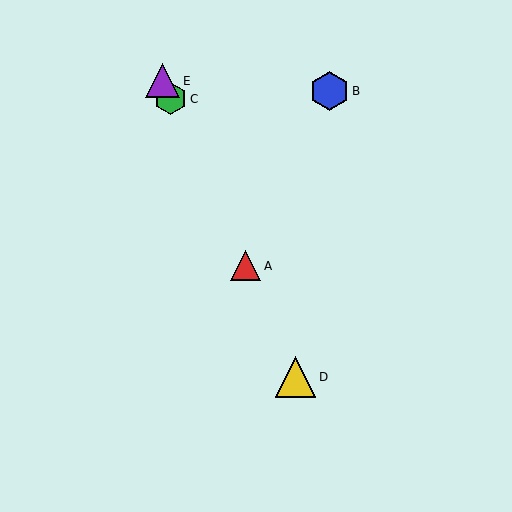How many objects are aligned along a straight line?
4 objects (A, C, D, E) are aligned along a straight line.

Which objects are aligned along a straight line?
Objects A, C, D, E are aligned along a straight line.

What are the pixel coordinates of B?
Object B is at (330, 91).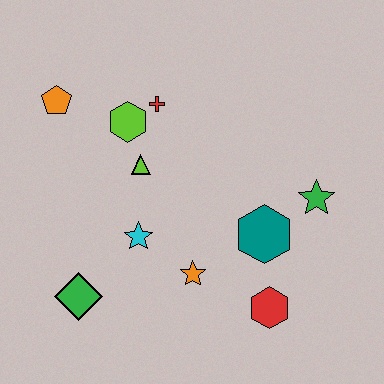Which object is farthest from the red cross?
The red hexagon is farthest from the red cross.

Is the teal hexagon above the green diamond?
Yes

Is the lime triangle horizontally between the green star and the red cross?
No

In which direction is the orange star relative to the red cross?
The orange star is below the red cross.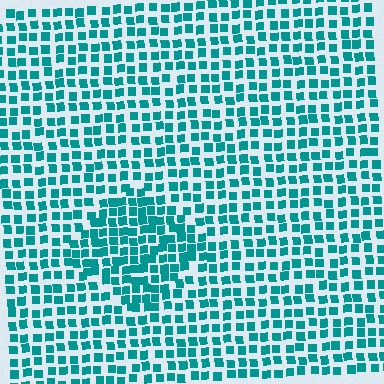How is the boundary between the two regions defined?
The boundary is defined by a change in element density (approximately 1.5x ratio). All elements are the same color, size, and shape.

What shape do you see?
I see a diamond.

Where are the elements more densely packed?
The elements are more densely packed inside the diamond boundary.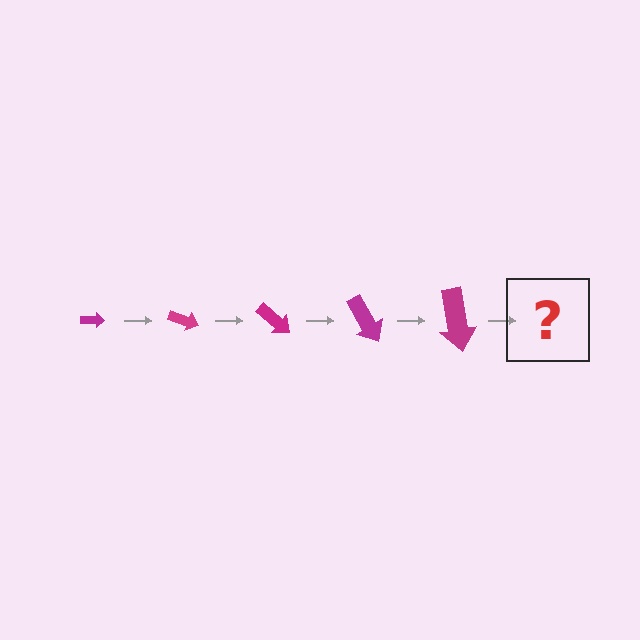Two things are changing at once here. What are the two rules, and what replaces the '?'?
The two rules are that the arrow grows larger each step and it rotates 20 degrees each step. The '?' should be an arrow, larger than the previous one and rotated 100 degrees from the start.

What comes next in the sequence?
The next element should be an arrow, larger than the previous one and rotated 100 degrees from the start.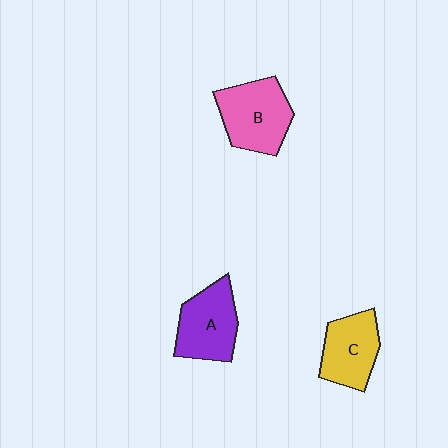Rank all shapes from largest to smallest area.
From largest to smallest: B (pink), A (purple), C (yellow).